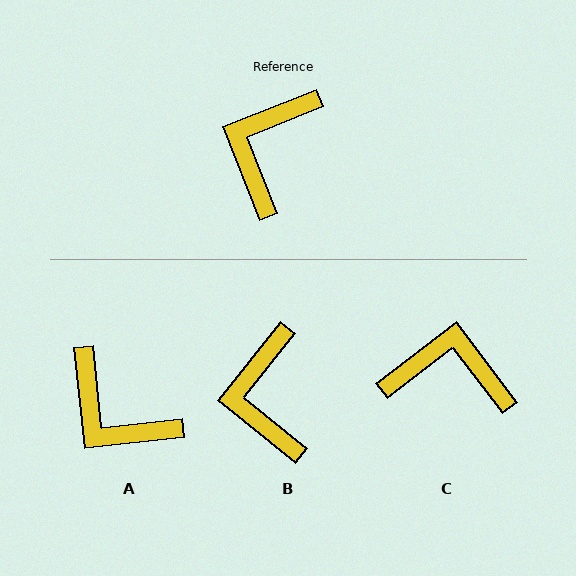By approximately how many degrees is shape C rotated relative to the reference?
Approximately 75 degrees clockwise.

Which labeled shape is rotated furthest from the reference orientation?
C, about 75 degrees away.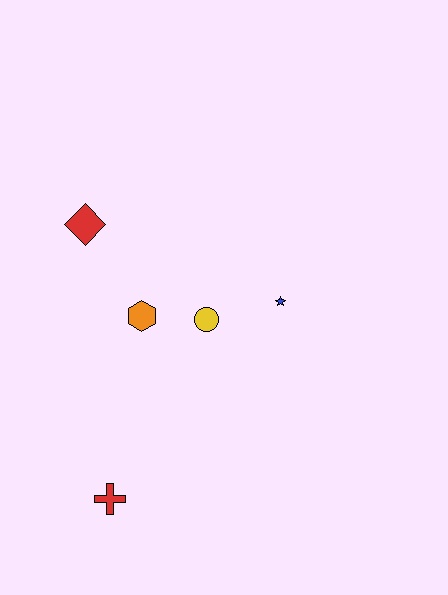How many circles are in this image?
There is 1 circle.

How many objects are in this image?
There are 5 objects.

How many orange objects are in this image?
There is 1 orange object.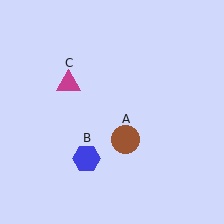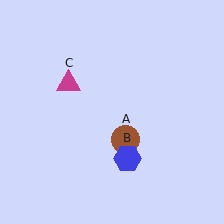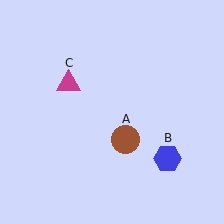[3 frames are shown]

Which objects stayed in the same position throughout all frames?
Brown circle (object A) and magenta triangle (object C) remained stationary.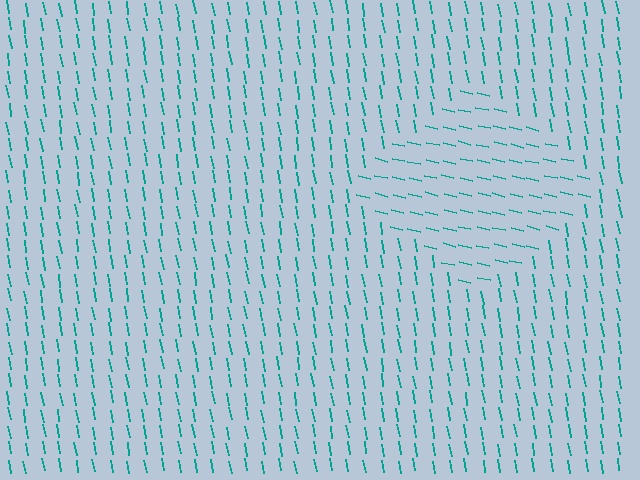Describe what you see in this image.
The image is filled with small teal line segments. A diamond region in the image has lines oriented differently from the surrounding lines, creating a visible texture boundary.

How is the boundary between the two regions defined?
The boundary is defined purely by a change in line orientation (approximately 67 degrees difference). All lines are the same color and thickness.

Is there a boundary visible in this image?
Yes, there is a texture boundary formed by a change in line orientation.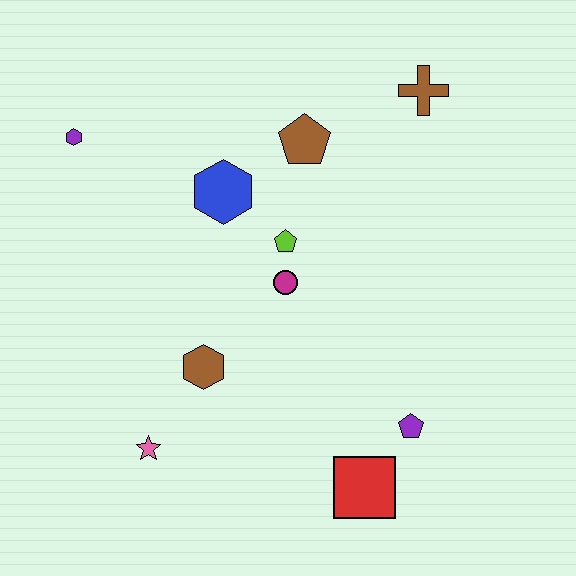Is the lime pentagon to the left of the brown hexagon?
No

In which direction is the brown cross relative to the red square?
The brown cross is above the red square.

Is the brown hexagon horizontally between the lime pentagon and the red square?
No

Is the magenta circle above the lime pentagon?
No